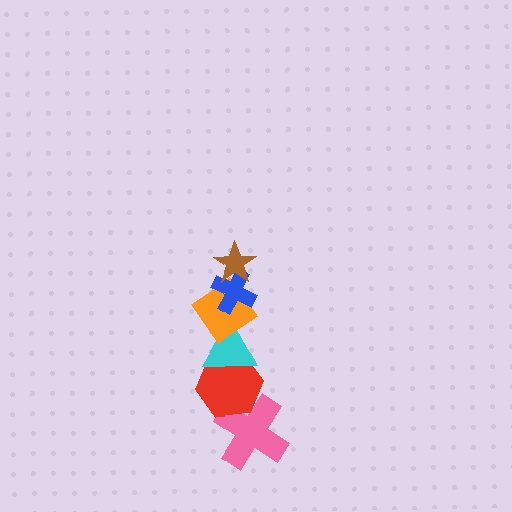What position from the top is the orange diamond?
The orange diamond is 3rd from the top.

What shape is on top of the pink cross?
The red hexagon is on top of the pink cross.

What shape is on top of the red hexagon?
The cyan triangle is on top of the red hexagon.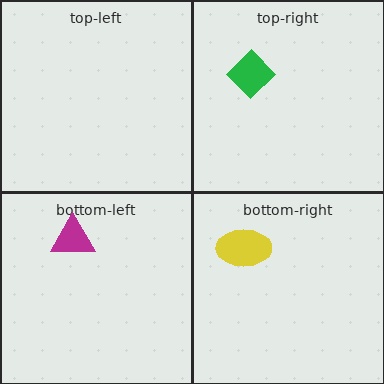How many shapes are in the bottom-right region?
1.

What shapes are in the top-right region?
The green diamond.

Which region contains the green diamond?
The top-right region.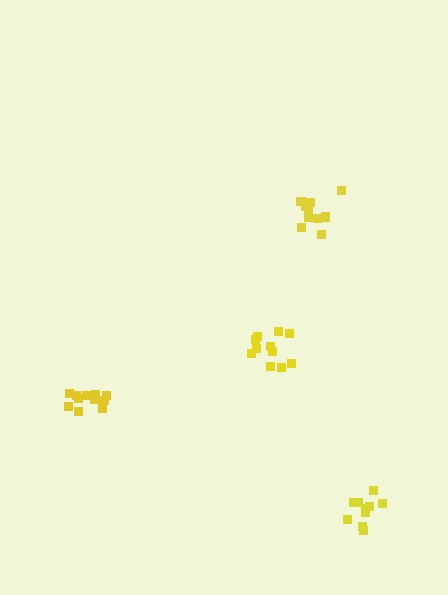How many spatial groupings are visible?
There are 4 spatial groupings.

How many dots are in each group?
Group 1: 11 dots, Group 2: 10 dots, Group 3: 11 dots, Group 4: 11 dots (43 total).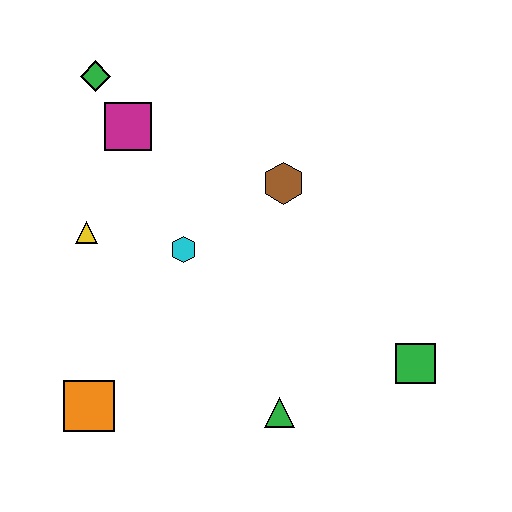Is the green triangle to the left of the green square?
Yes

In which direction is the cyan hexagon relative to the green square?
The cyan hexagon is to the left of the green square.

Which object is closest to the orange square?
The yellow triangle is closest to the orange square.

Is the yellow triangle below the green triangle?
No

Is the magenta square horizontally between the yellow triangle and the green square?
Yes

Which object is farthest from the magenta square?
The green square is farthest from the magenta square.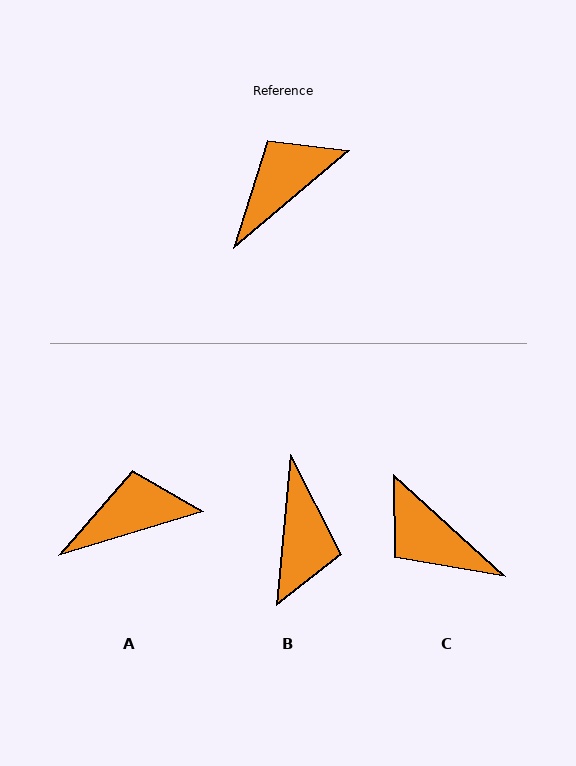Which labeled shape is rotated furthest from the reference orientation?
B, about 135 degrees away.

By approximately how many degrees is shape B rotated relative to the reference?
Approximately 135 degrees clockwise.